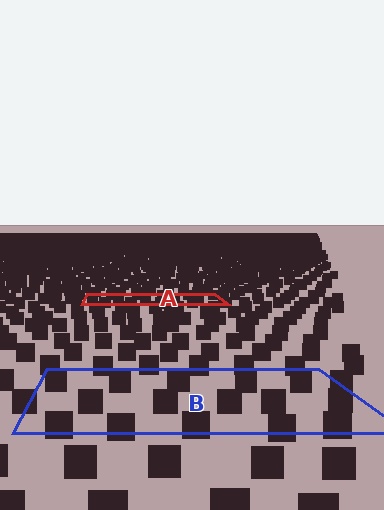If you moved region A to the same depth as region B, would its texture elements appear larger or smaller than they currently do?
They would appear larger. At a closer depth, the same texture elements are projected at a bigger on-screen size.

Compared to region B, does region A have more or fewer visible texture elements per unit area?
Region A has more texture elements per unit area — they are packed more densely because it is farther away.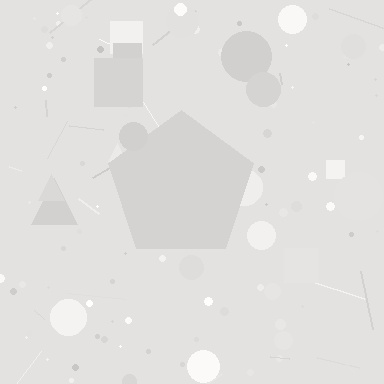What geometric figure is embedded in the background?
A pentagon is embedded in the background.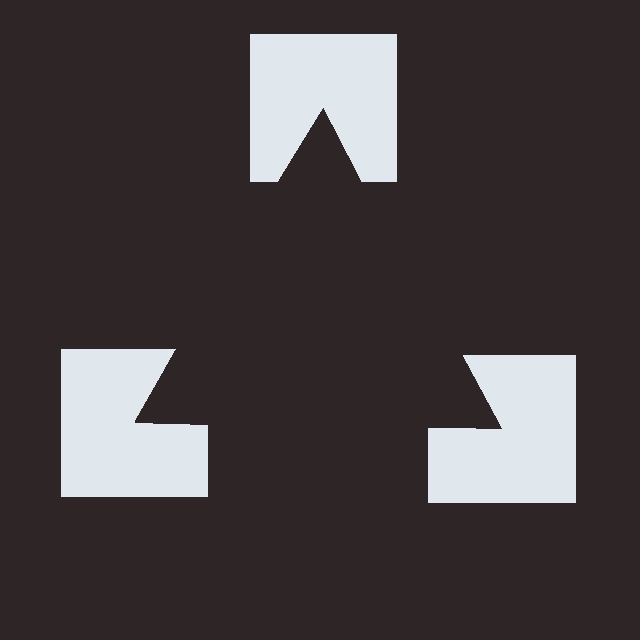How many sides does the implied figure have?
3 sides.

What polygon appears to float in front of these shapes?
An illusory triangle — its edges are inferred from the aligned wedge cuts in the notched squares, not physically drawn.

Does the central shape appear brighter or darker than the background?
It typically appears slightly darker than the background, even though no actual brightness change is drawn.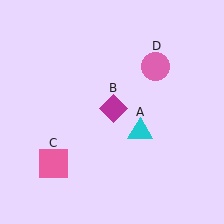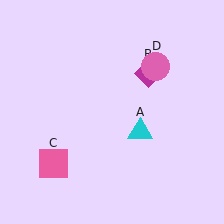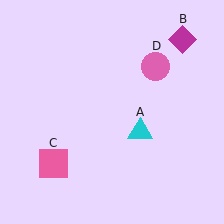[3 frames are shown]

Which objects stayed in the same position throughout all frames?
Cyan triangle (object A) and pink square (object C) and pink circle (object D) remained stationary.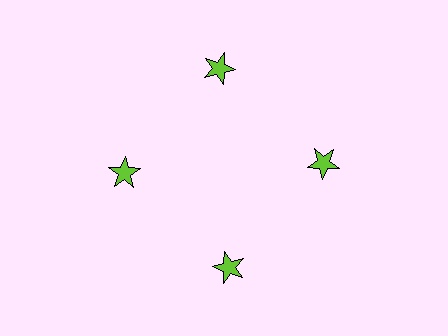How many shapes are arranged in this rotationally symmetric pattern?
There are 4 shapes, arranged in 4 groups of 1.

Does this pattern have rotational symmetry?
Yes, this pattern has 4-fold rotational symmetry. It looks the same after rotating 90 degrees around the center.